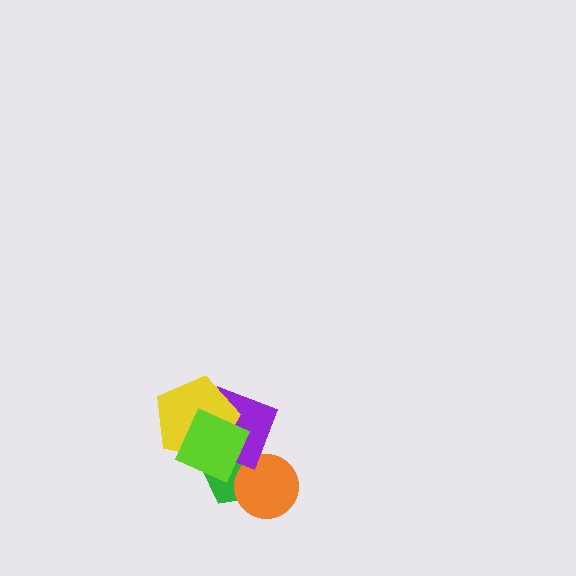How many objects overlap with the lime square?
3 objects overlap with the lime square.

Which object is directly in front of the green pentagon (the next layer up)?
The orange circle is directly in front of the green pentagon.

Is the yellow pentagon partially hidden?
Yes, it is partially covered by another shape.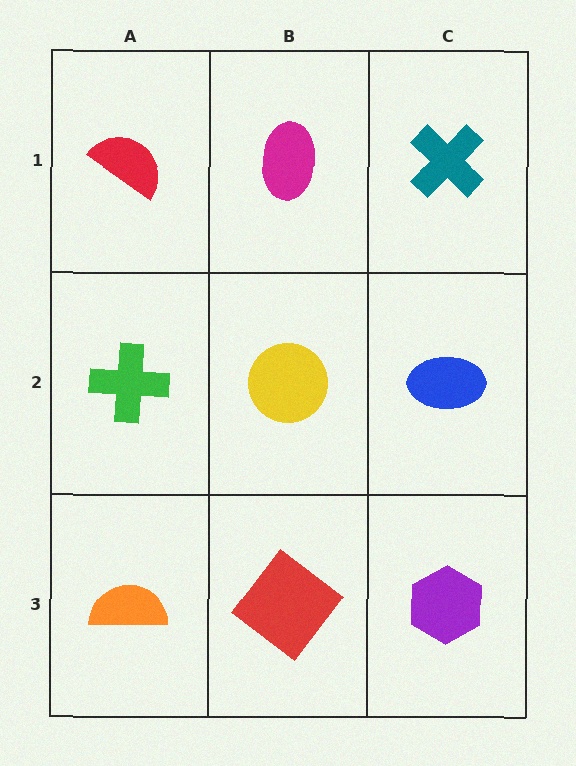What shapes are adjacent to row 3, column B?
A yellow circle (row 2, column B), an orange semicircle (row 3, column A), a purple hexagon (row 3, column C).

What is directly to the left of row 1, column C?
A magenta ellipse.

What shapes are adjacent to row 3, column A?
A green cross (row 2, column A), a red diamond (row 3, column B).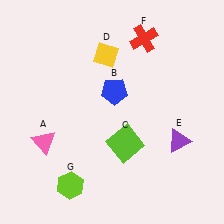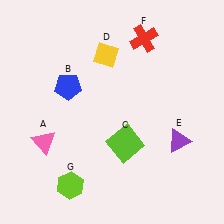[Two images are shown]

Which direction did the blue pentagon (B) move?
The blue pentagon (B) moved left.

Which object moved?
The blue pentagon (B) moved left.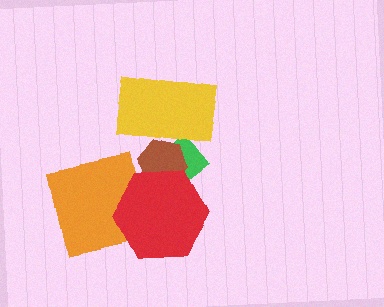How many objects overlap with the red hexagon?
3 objects overlap with the red hexagon.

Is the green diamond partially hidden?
Yes, it is partially covered by another shape.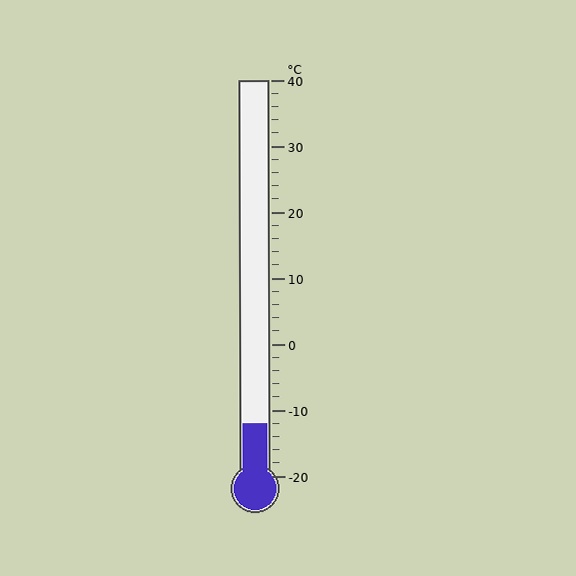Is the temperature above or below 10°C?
The temperature is below 10°C.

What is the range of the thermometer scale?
The thermometer scale ranges from -20°C to 40°C.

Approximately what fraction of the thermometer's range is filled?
The thermometer is filled to approximately 15% of its range.